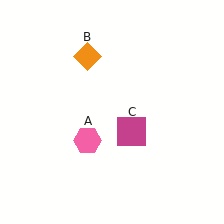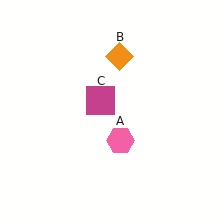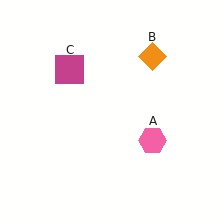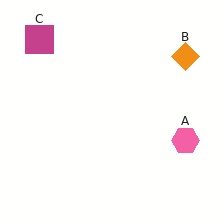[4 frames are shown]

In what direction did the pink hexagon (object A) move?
The pink hexagon (object A) moved right.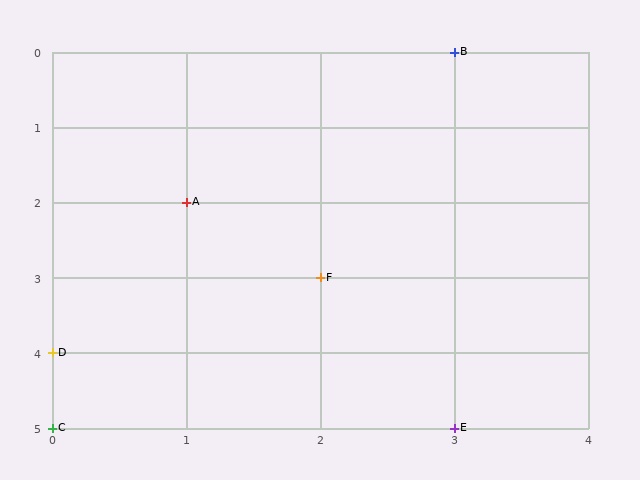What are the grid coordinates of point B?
Point B is at grid coordinates (3, 0).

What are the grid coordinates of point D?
Point D is at grid coordinates (0, 4).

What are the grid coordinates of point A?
Point A is at grid coordinates (1, 2).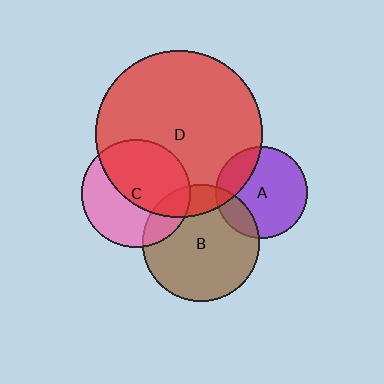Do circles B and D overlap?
Yes.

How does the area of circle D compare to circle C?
Approximately 2.4 times.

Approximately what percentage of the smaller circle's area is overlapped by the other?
Approximately 15%.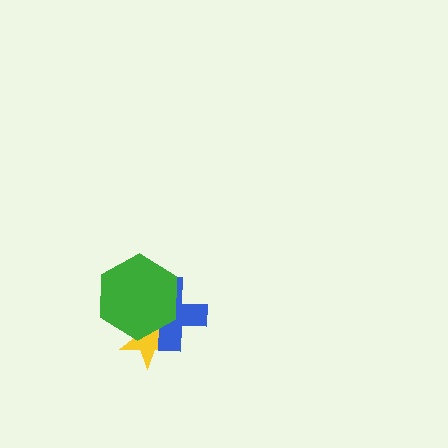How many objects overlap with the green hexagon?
2 objects overlap with the green hexagon.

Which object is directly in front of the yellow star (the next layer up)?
The blue cross is directly in front of the yellow star.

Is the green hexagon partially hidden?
No, no other shape covers it.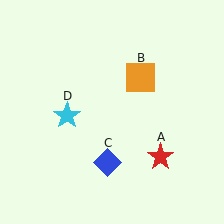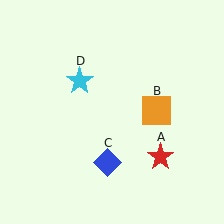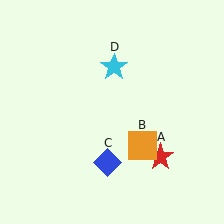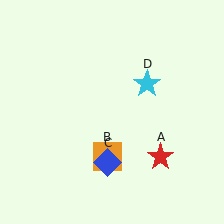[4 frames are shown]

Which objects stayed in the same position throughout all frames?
Red star (object A) and blue diamond (object C) remained stationary.